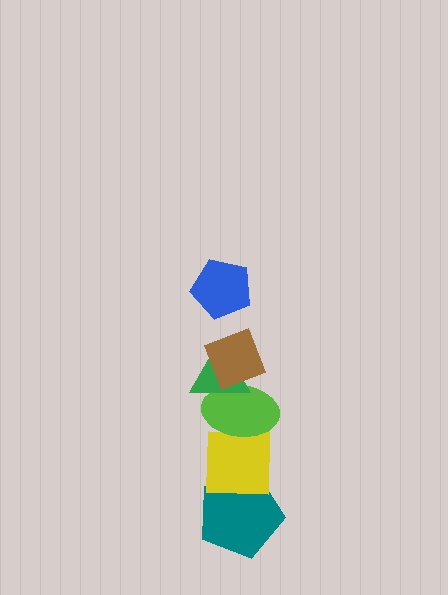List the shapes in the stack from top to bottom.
From top to bottom: the blue pentagon, the brown diamond, the green triangle, the lime ellipse, the yellow square, the teal pentagon.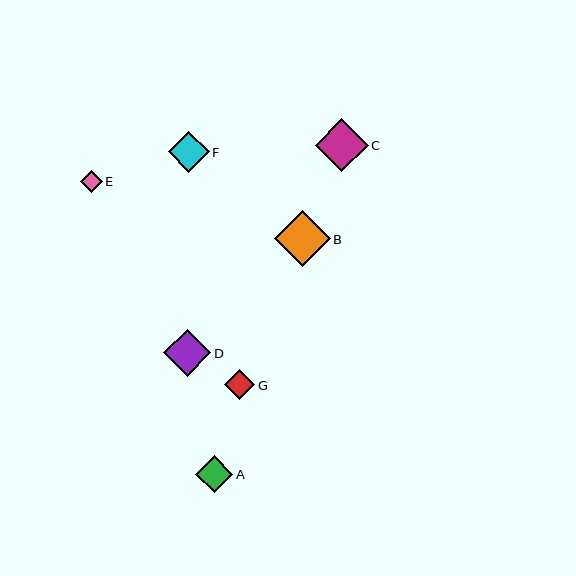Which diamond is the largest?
Diamond B is the largest with a size of approximately 56 pixels.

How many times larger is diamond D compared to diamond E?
Diamond D is approximately 2.1 times the size of diamond E.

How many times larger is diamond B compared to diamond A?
Diamond B is approximately 1.5 times the size of diamond A.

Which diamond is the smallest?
Diamond E is the smallest with a size of approximately 22 pixels.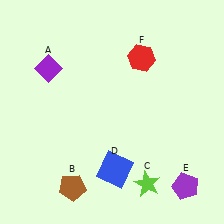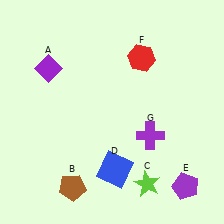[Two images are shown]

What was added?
A purple cross (G) was added in Image 2.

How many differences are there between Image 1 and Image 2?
There is 1 difference between the two images.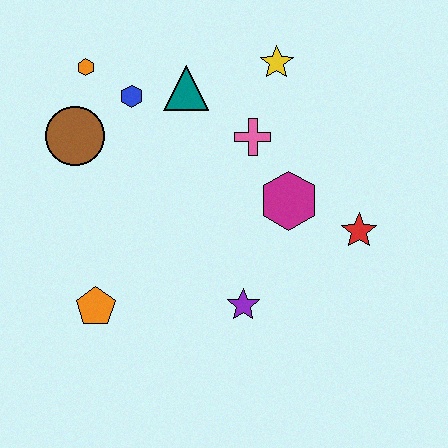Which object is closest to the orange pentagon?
The purple star is closest to the orange pentagon.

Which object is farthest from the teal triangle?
The orange pentagon is farthest from the teal triangle.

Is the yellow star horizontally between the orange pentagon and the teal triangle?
No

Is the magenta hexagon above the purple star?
Yes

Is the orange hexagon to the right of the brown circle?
Yes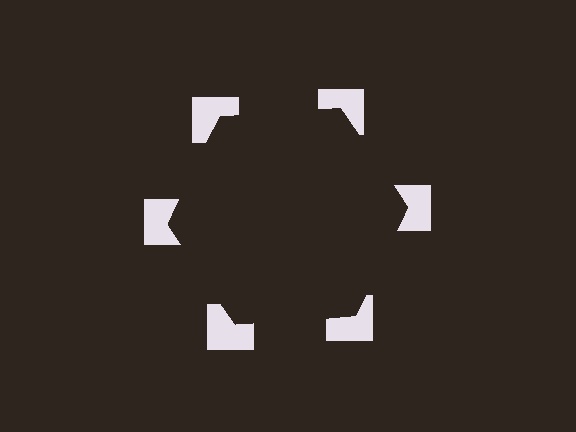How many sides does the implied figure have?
6 sides.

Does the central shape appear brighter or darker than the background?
It typically appears slightly darker than the background, even though no actual brightness change is drawn.